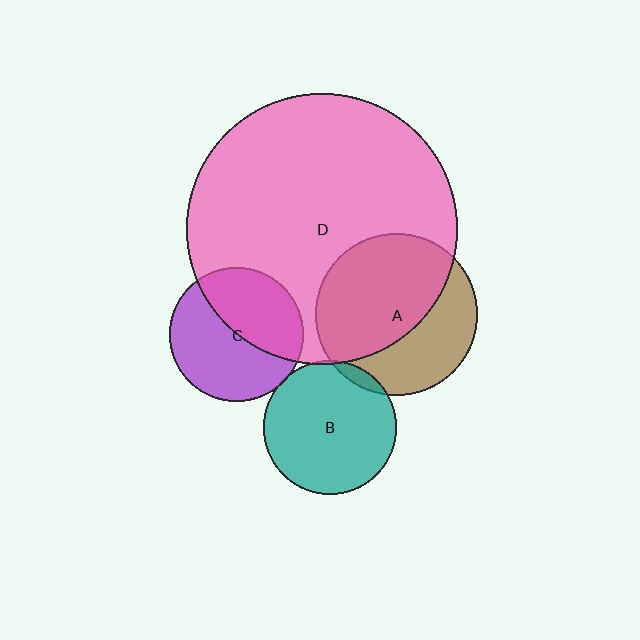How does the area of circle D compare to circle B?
Approximately 4.1 times.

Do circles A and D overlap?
Yes.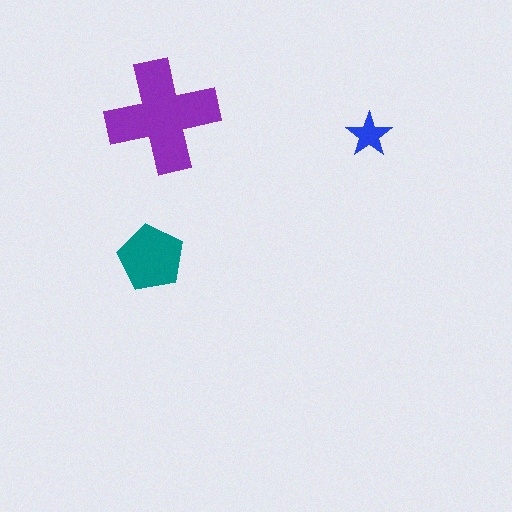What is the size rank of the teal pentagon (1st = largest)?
2nd.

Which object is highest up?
The purple cross is topmost.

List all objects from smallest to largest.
The blue star, the teal pentagon, the purple cross.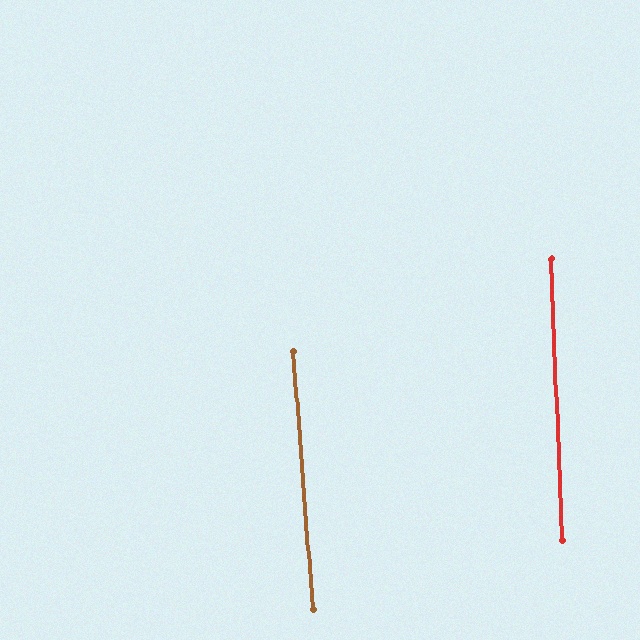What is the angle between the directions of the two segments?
Approximately 2 degrees.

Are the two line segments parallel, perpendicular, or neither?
Parallel — their directions differ by only 1.9°.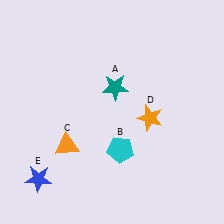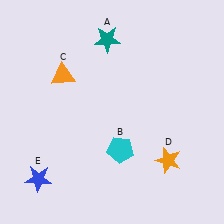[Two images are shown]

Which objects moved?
The objects that moved are: the teal star (A), the orange triangle (C), the orange star (D).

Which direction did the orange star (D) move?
The orange star (D) moved down.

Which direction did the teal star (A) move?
The teal star (A) moved up.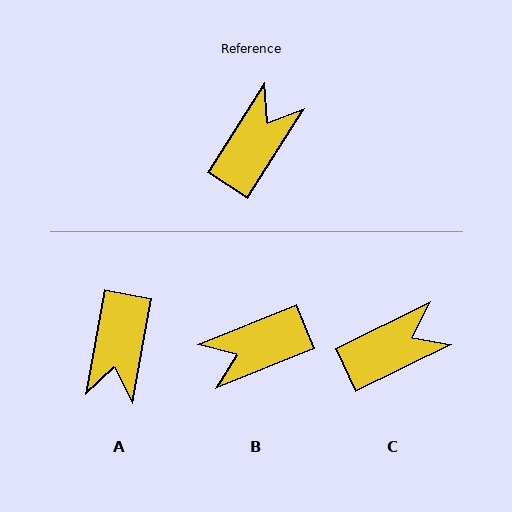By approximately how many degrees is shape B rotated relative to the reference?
Approximately 145 degrees counter-clockwise.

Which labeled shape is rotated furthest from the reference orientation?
A, about 158 degrees away.